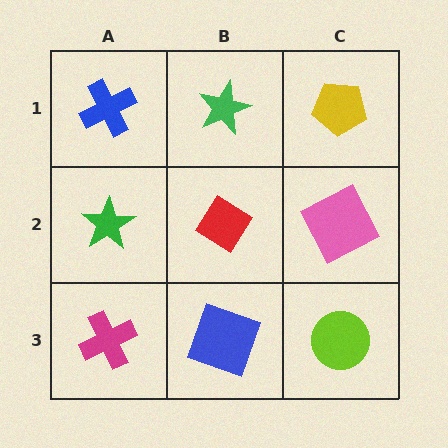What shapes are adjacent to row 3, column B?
A red diamond (row 2, column B), a magenta cross (row 3, column A), a lime circle (row 3, column C).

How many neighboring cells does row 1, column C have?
2.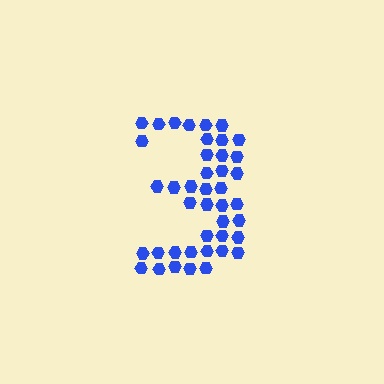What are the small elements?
The small elements are hexagons.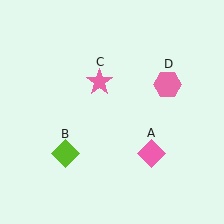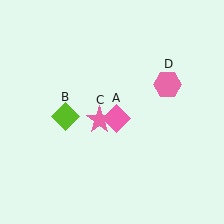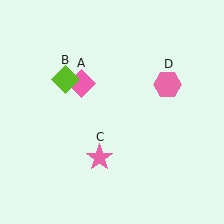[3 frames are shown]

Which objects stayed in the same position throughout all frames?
Pink hexagon (object D) remained stationary.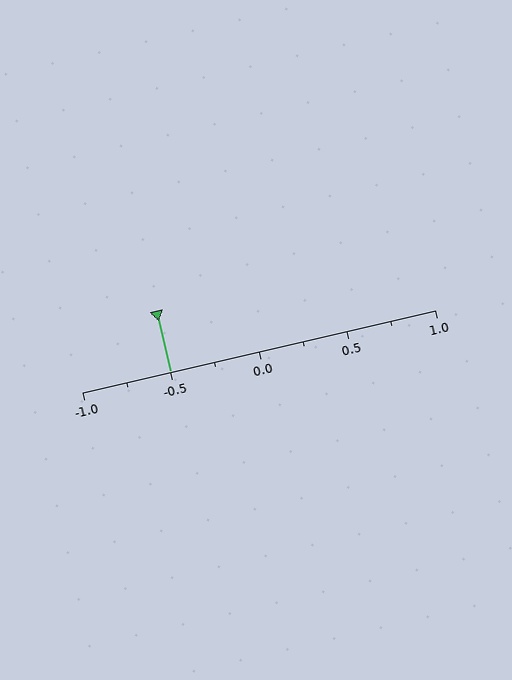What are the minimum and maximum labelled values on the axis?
The axis runs from -1.0 to 1.0.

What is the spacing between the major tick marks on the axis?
The major ticks are spaced 0.5 apart.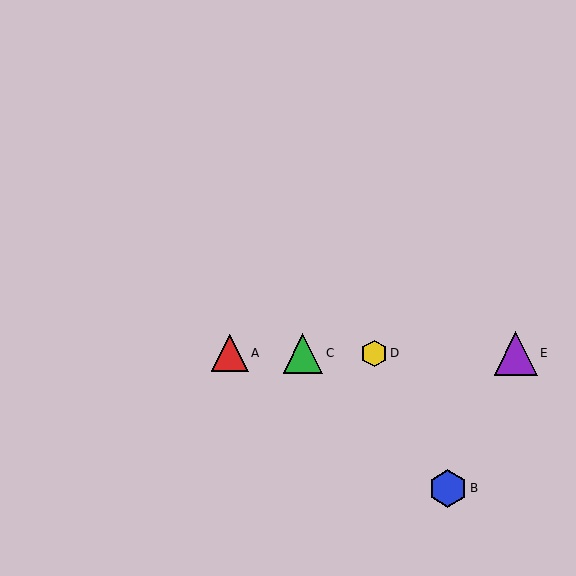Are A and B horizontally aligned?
No, A is at y≈353 and B is at y≈488.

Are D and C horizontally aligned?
Yes, both are at y≈353.